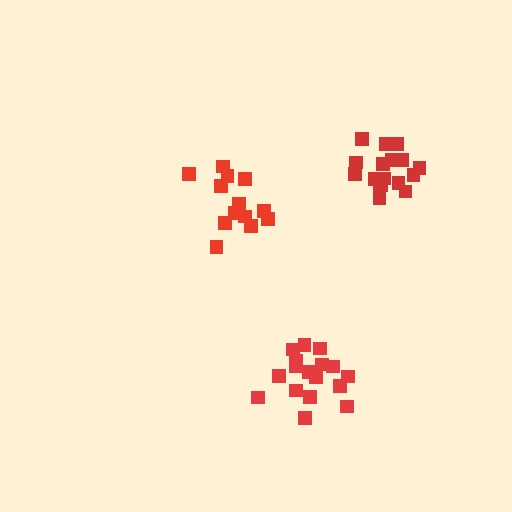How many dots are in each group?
Group 1: 13 dots, Group 2: 17 dots, Group 3: 17 dots (47 total).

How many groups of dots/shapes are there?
There are 3 groups.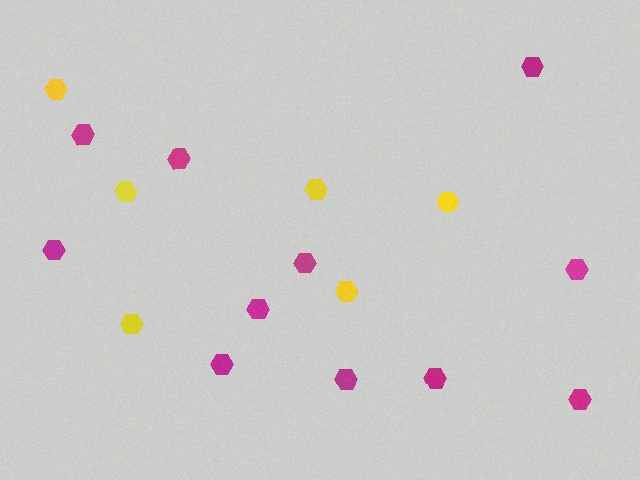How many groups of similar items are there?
There are 2 groups: one group of yellow hexagons (6) and one group of magenta hexagons (11).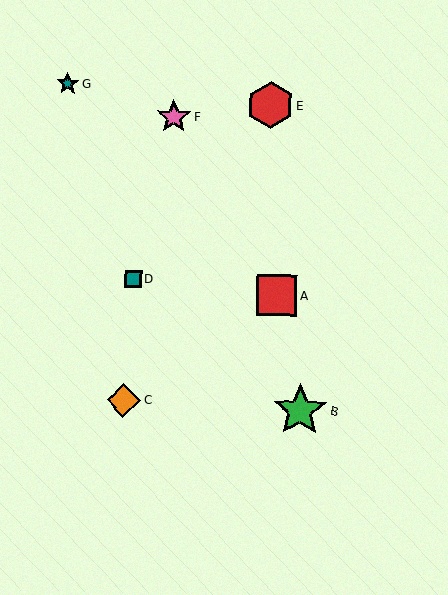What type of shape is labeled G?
Shape G is a teal star.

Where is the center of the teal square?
The center of the teal square is at (133, 279).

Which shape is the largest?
The green star (labeled B) is the largest.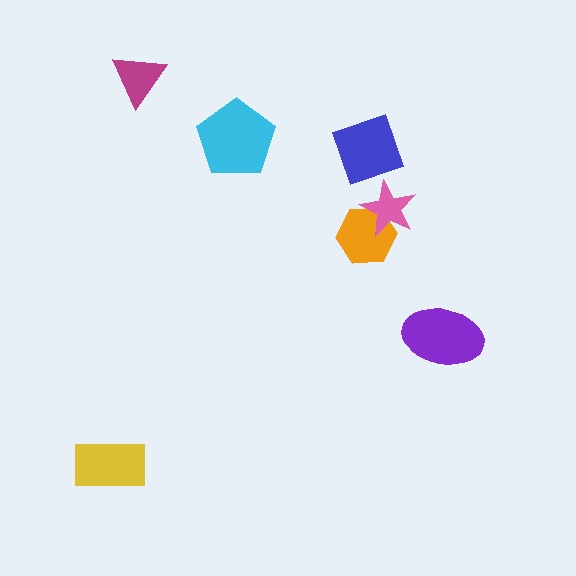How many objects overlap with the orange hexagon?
1 object overlaps with the orange hexagon.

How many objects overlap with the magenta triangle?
0 objects overlap with the magenta triangle.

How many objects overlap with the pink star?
1 object overlaps with the pink star.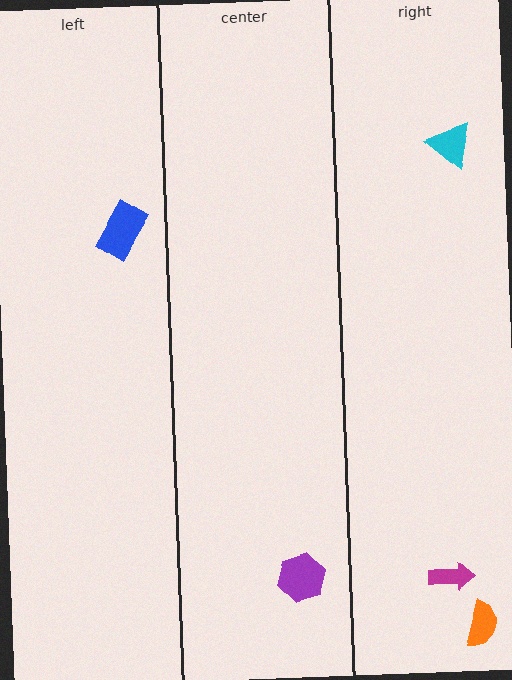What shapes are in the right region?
The cyan triangle, the orange semicircle, the magenta arrow.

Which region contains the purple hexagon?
The center region.